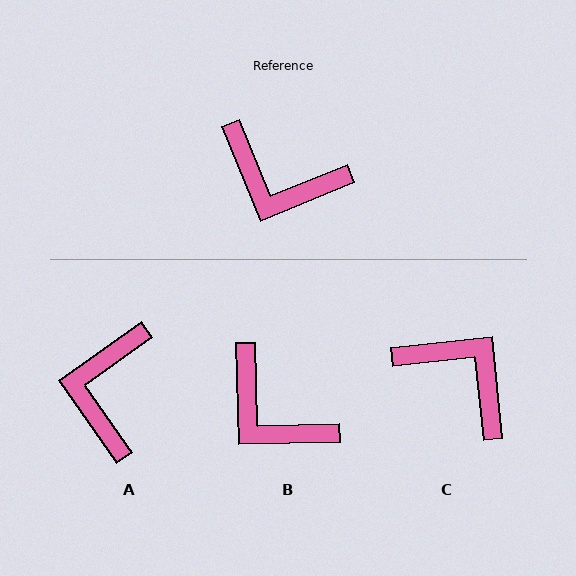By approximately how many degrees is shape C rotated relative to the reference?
Approximately 164 degrees counter-clockwise.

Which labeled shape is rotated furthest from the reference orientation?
C, about 164 degrees away.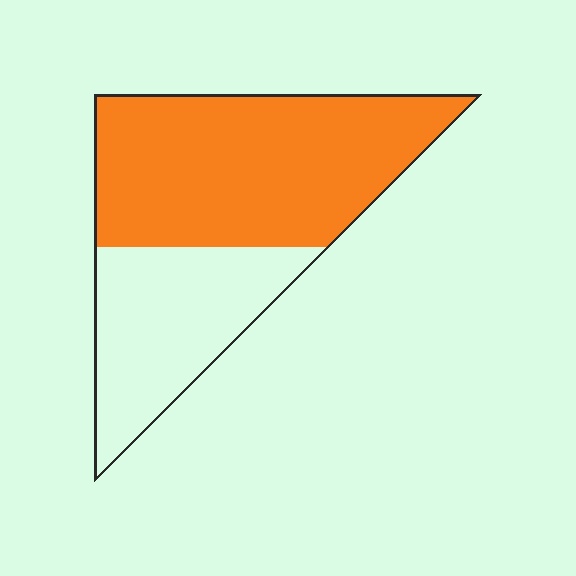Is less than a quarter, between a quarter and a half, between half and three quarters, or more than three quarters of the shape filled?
Between half and three quarters.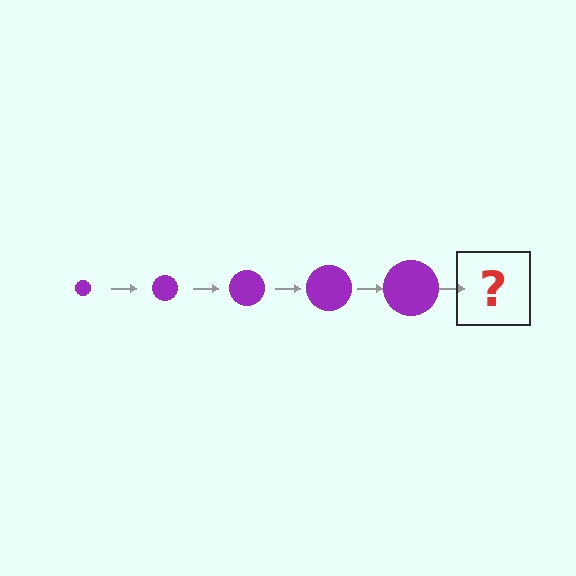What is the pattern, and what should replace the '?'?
The pattern is that the circle gets progressively larger each step. The '?' should be a purple circle, larger than the previous one.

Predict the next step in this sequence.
The next step is a purple circle, larger than the previous one.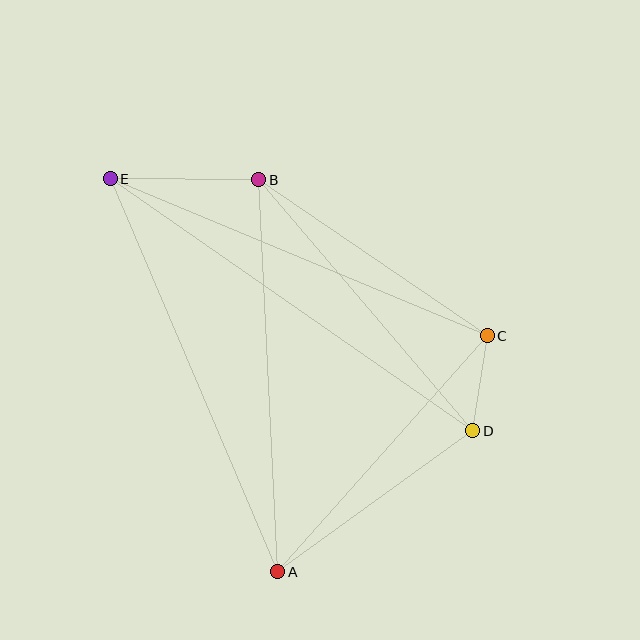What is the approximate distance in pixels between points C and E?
The distance between C and E is approximately 408 pixels.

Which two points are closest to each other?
Points C and D are closest to each other.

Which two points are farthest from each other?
Points D and E are farthest from each other.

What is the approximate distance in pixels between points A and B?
The distance between A and B is approximately 392 pixels.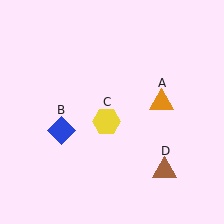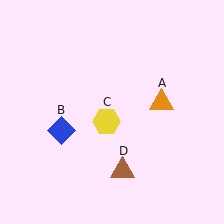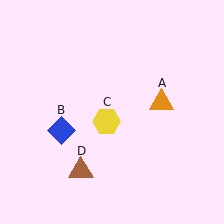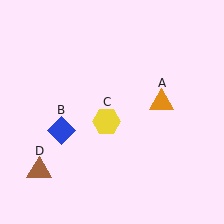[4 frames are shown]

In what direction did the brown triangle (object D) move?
The brown triangle (object D) moved left.